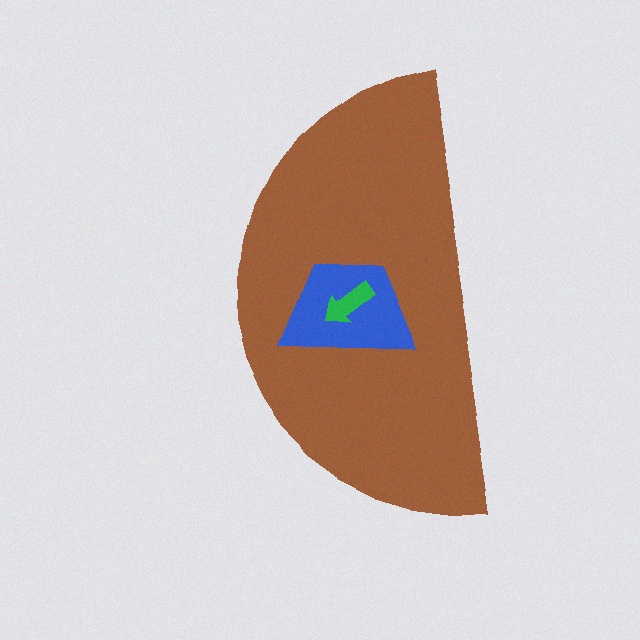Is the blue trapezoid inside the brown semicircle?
Yes.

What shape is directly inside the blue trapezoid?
The green arrow.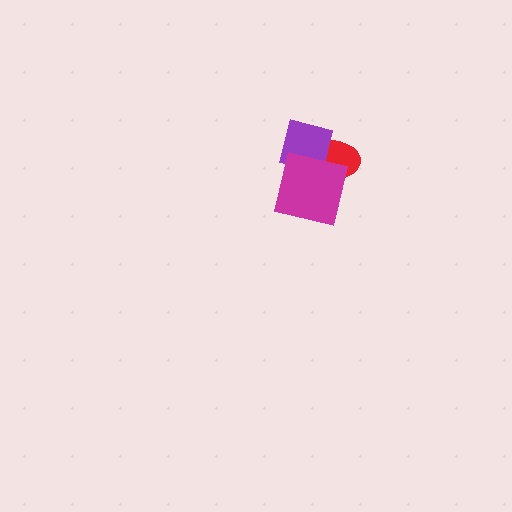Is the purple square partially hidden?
Yes, it is partially covered by another shape.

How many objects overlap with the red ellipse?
2 objects overlap with the red ellipse.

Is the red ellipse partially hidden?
Yes, it is partially covered by another shape.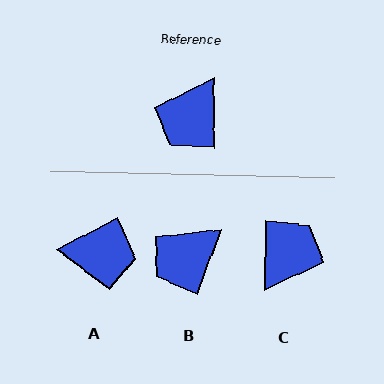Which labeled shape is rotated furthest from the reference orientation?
C, about 178 degrees away.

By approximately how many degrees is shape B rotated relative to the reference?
Approximately 21 degrees clockwise.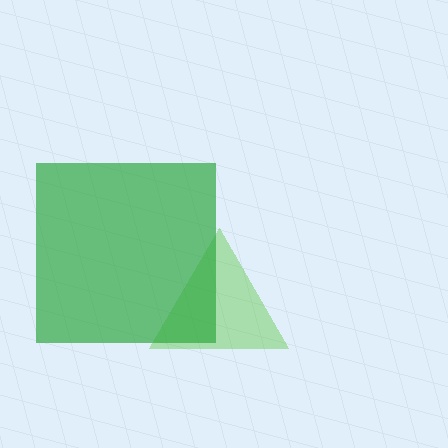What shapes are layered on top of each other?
The layered shapes are: a lime triangle, a green square.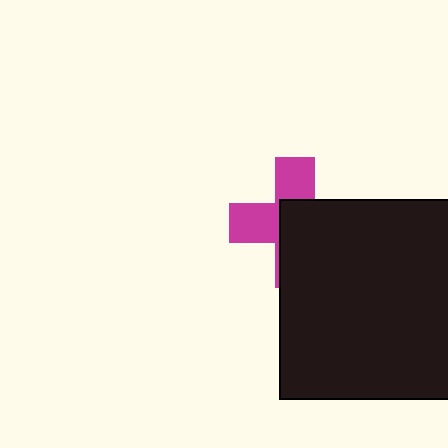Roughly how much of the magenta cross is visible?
A small part of it is visible (roughly 44%).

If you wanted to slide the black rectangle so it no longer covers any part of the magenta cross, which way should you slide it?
Slide it toward the lower-right — that is the most direct way to separate the two shapes.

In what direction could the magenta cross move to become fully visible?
The magenta cross could move toward the upper-left. That would shift it out from behind the black rectangle entirely.